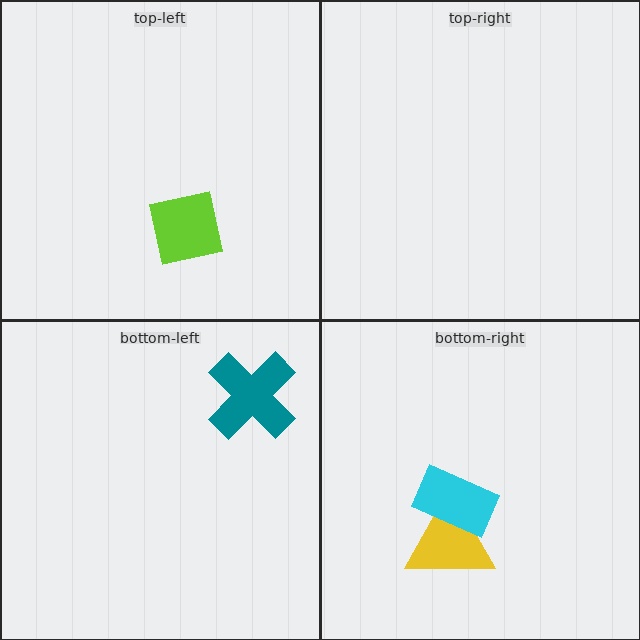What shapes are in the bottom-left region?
The teal cross.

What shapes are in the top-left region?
The lime square.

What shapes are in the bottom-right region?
The yellow triangle, the cyan rectangle.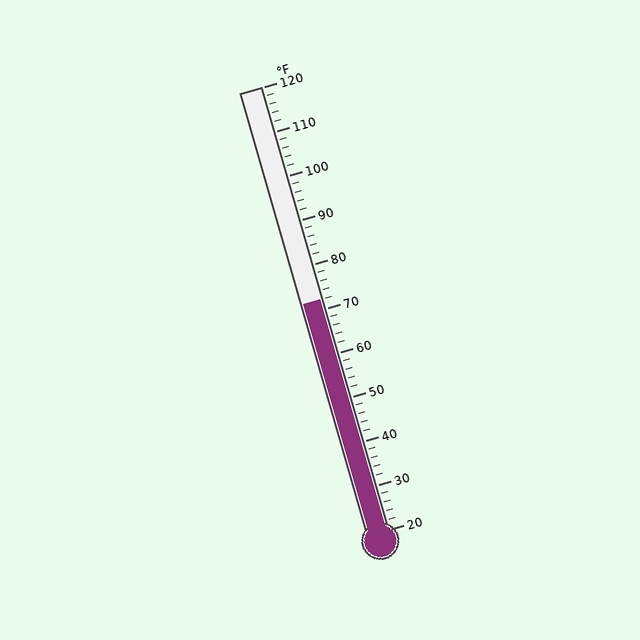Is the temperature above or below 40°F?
The temperature is above 40°F.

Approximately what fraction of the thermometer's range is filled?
The thermometer is filled to approximately 50% of its range.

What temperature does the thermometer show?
The thermometer shows approximately 72°F.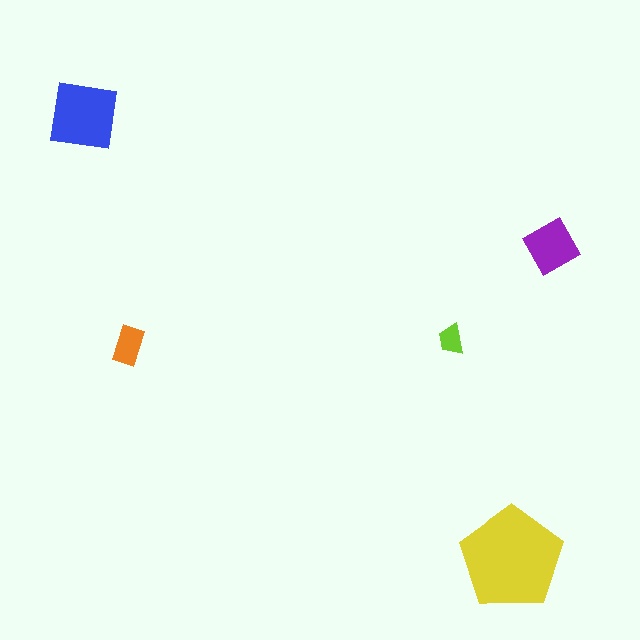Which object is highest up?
The blue square is topmost.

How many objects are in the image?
There are 5 objects in the image.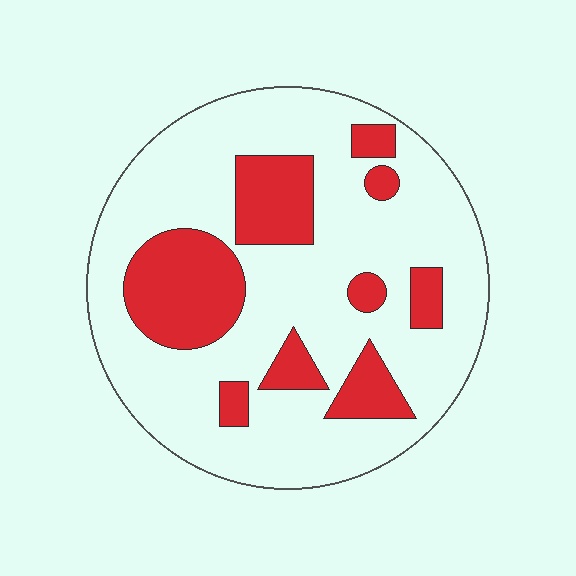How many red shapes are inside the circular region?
9.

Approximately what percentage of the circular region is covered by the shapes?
Approximately 25%.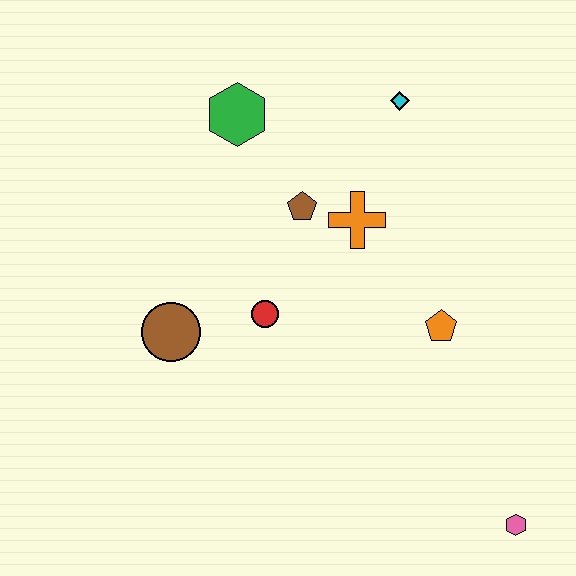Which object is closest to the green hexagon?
The brown pentagon is closest to the green hexagon.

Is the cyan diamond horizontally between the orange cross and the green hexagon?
No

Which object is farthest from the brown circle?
The pink hexagon is farthest from the brown circle.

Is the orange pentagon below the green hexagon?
Yes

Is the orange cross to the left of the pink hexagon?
Yes